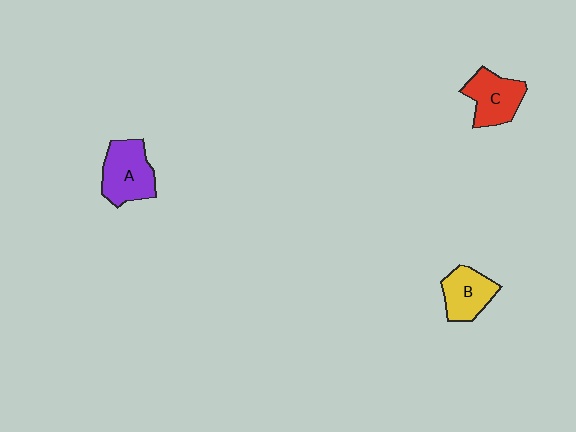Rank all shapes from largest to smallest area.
From largest to smallest: A (purple), C (red), B (yellow).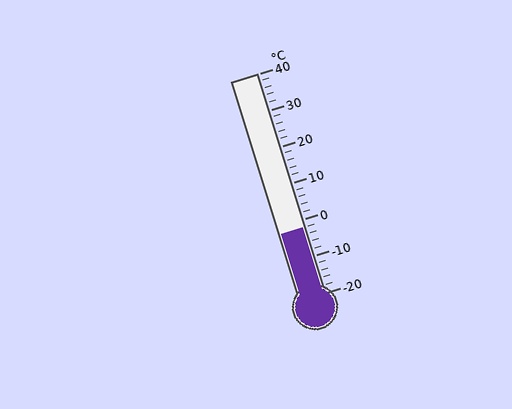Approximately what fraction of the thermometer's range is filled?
The thermometer is filled to approximately 30% of its range.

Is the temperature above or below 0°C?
The temperature is below 0°C.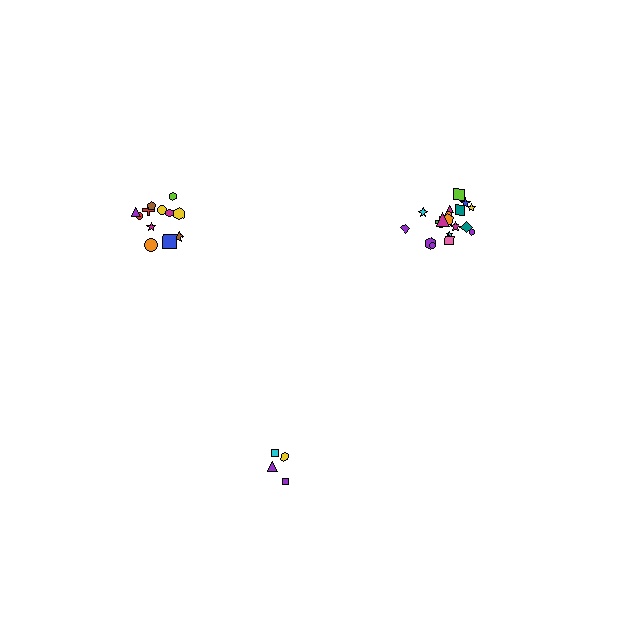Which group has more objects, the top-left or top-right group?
The top-right group.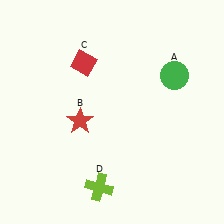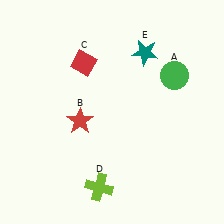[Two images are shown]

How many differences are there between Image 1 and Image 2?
There is 1 difference between the two images.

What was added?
A teal star (E) was added in Image 2.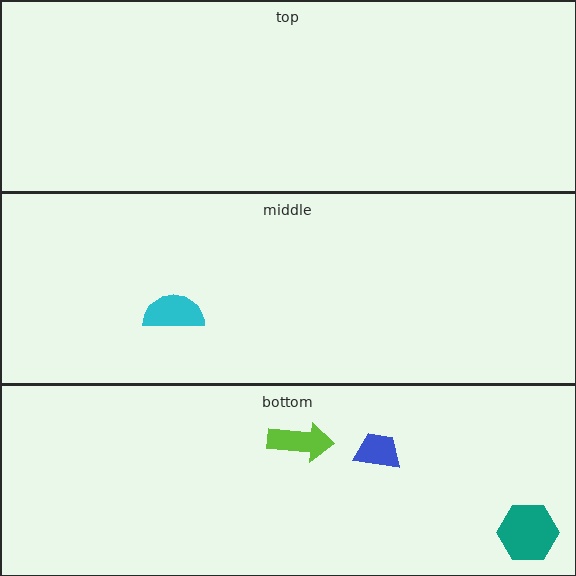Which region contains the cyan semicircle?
The middle region.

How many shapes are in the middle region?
1.